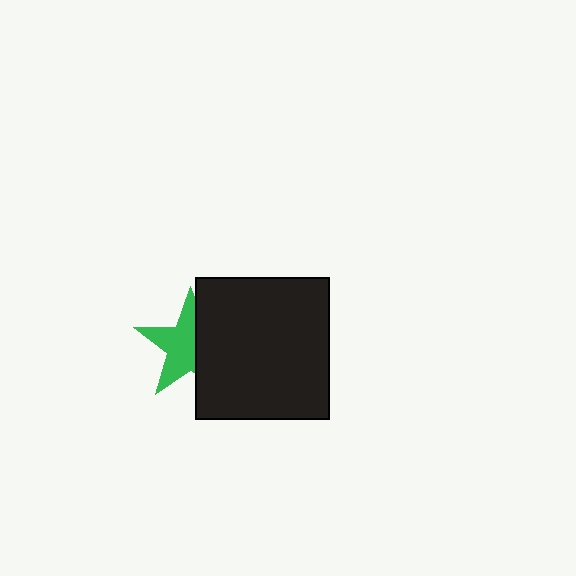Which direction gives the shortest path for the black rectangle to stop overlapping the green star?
Moving right gives the shortest separation.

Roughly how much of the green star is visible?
About half of it is visible (roughly 59%).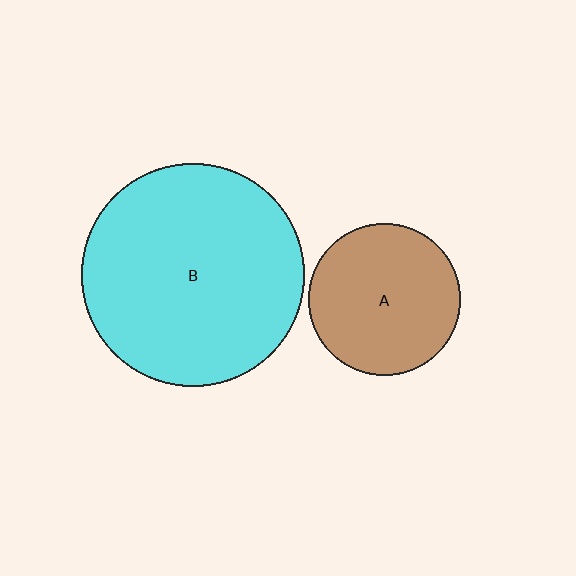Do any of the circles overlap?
No, none of the circles overlap.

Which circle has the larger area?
Circle B (cyan).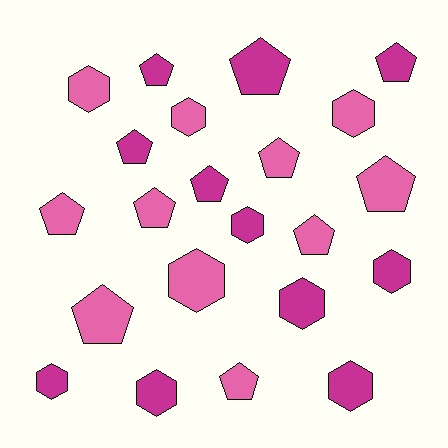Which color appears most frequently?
Pink, with 11 objects.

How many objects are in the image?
There are 22 objects.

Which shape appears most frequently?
Pentagon, with 12 objects.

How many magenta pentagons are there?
There are 5 magenta pentagons.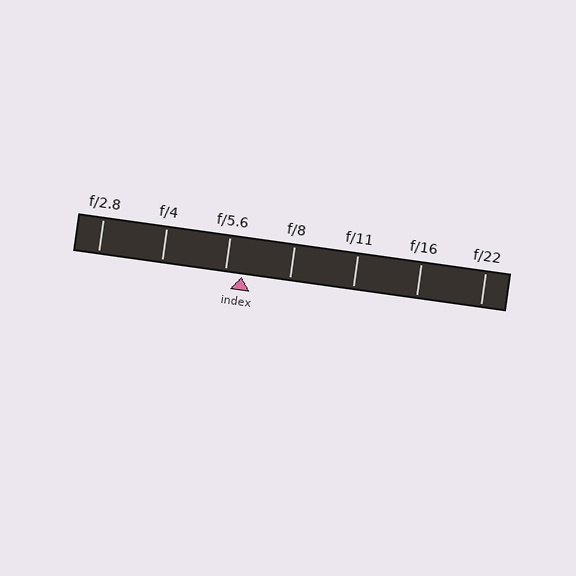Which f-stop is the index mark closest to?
The index mark is closest to f/5.6.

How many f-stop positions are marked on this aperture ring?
There are 7 f-stop positions marked.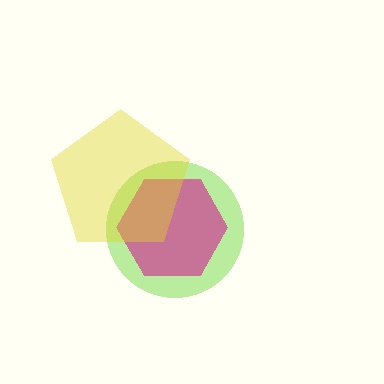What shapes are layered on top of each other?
The layered shapes are: a lime circle, a magenta hexagon, a yellow pentagon.